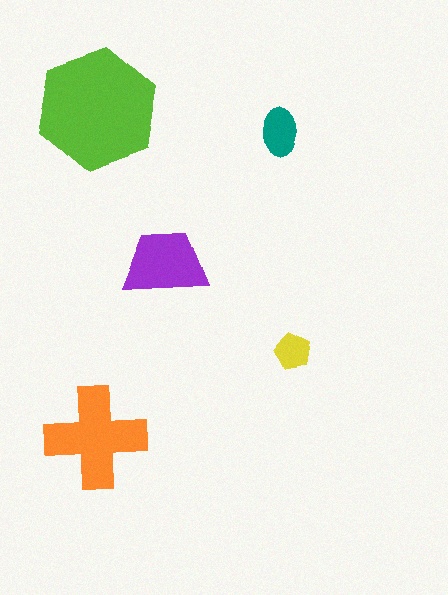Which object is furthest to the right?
The yellow pentagon is rightmost.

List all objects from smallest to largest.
The yellow pentagon, the teal ellipse, the purple trapezoid, the orange cross, the lime hexagon.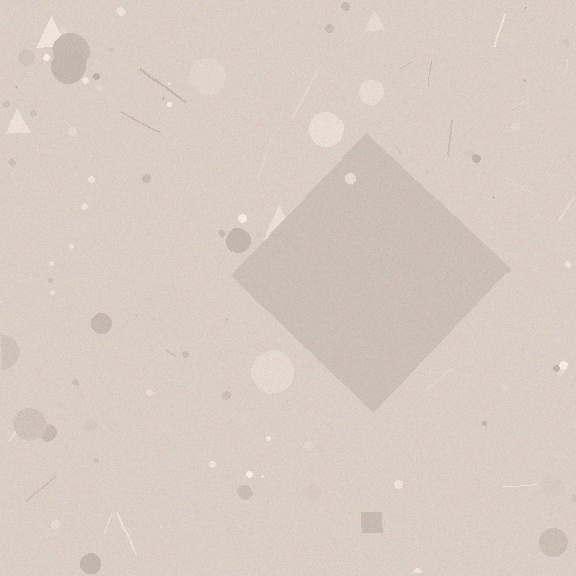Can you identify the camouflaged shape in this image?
The camouflaged shape is a diamond.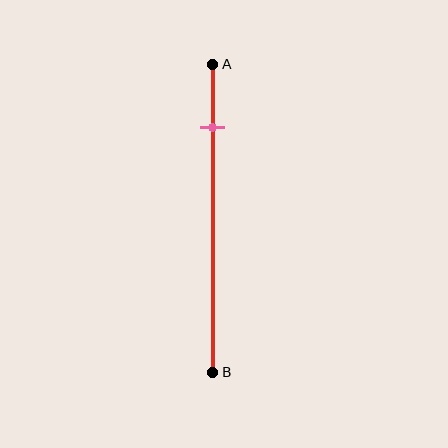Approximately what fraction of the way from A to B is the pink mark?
The pink mark is approximately 20% of the way from A to B.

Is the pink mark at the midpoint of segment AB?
No, the mark is at about 20% from A, not at the 50% midpoint.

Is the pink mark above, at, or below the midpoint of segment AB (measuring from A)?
The pink mark is above the midpoint of segment AB.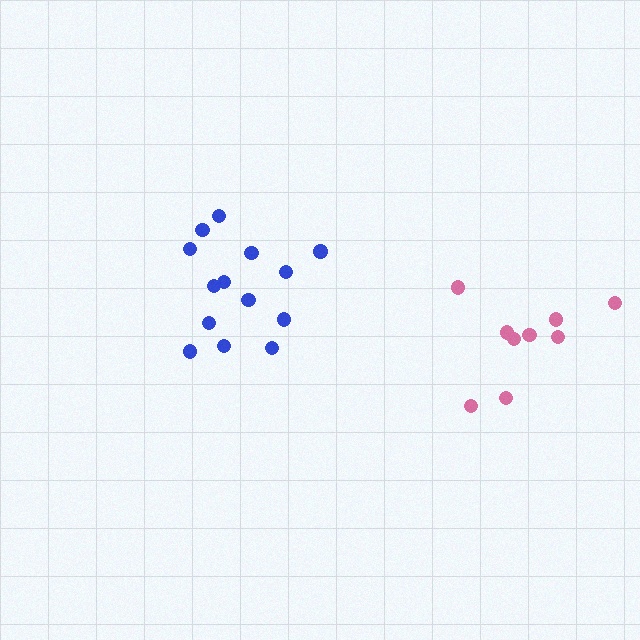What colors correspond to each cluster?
The clusters are colored: pink, blue.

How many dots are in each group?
Group 1: 9 dots, Group 2: 14 dots (23 total).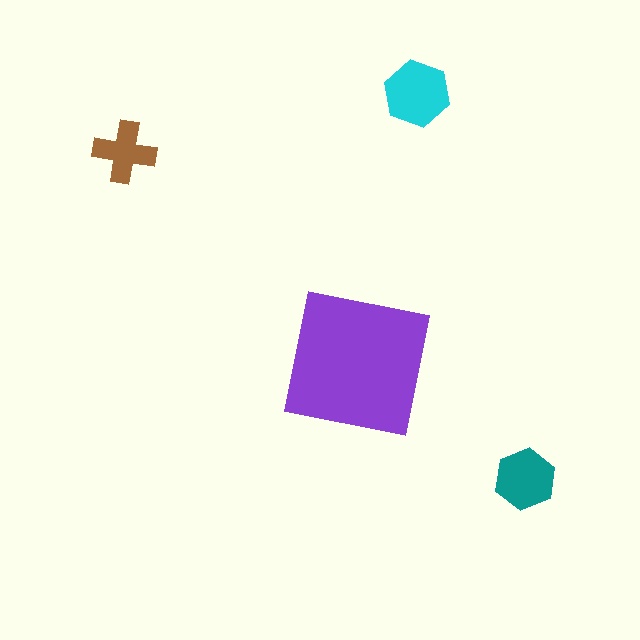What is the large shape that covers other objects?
A purple square.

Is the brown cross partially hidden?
No, the brown cross is fully visible.